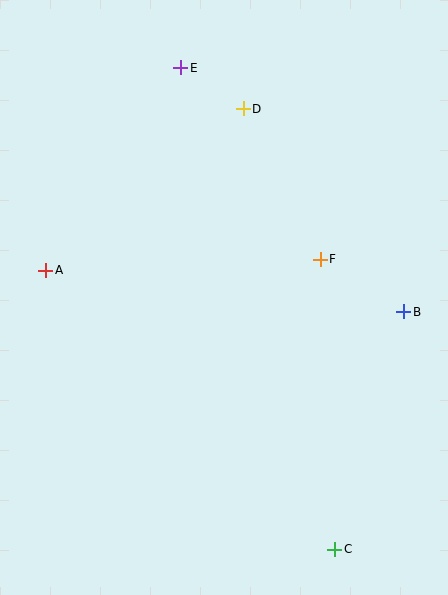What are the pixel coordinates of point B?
Point B is at (404, 312).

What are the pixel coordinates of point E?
Point E is at (181, 68).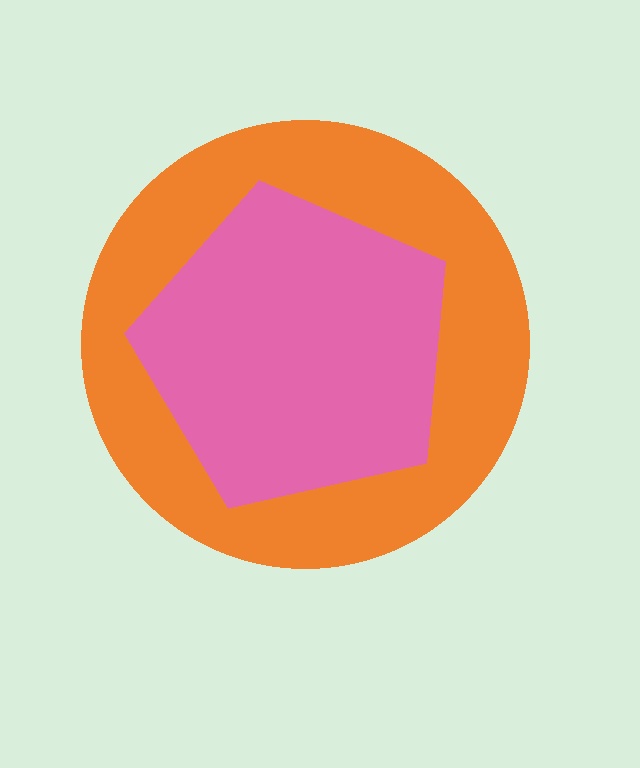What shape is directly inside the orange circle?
The pink pentagon.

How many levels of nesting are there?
2.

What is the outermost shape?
The orange circle.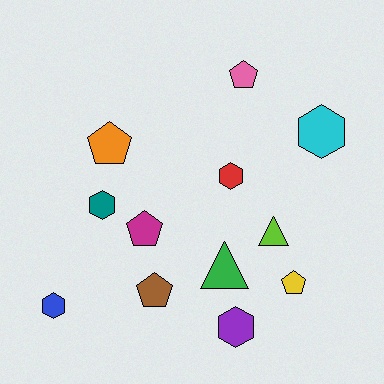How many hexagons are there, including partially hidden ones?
There are 5 hexagons.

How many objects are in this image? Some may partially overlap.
There are 12 objects.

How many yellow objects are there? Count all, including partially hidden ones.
There is 1 yellow object.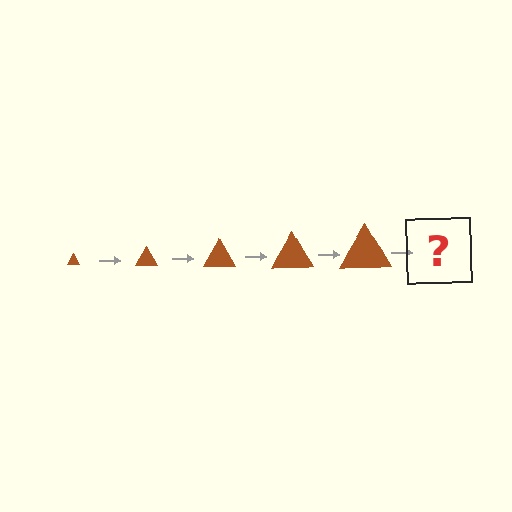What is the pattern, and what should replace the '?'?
The pattern is that the triangle gets progressively larger each step. The '?' should be a brown triangle, larger than the previous one.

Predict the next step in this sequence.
The next step is a brown triangle, larger than the previous one.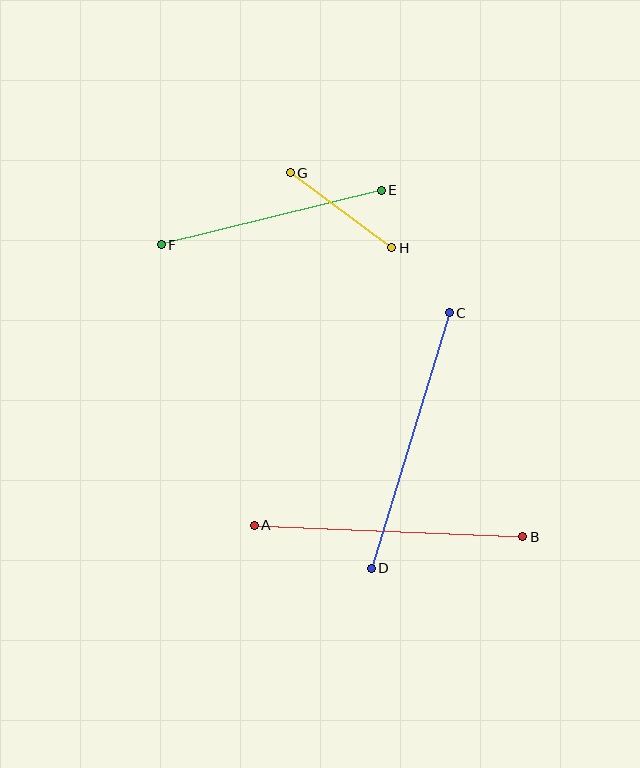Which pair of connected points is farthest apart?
Points A and B are farthest apart.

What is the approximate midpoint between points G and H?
The midpoint is at approximately (341, 210) pixels.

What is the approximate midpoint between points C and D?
The midpoint is at approximately (410, 441) pixels.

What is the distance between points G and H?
The distance is approximately 126 pixels.